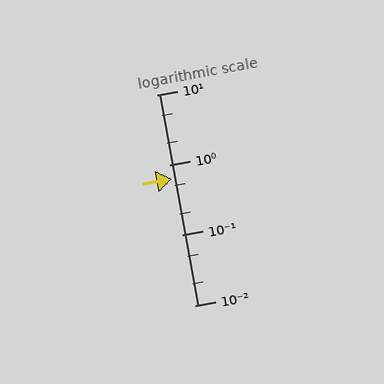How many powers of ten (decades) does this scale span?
The scale spans 3 decades, from 0.01 to 10.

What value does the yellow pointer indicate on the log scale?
The pointer indicates approximately 0.63.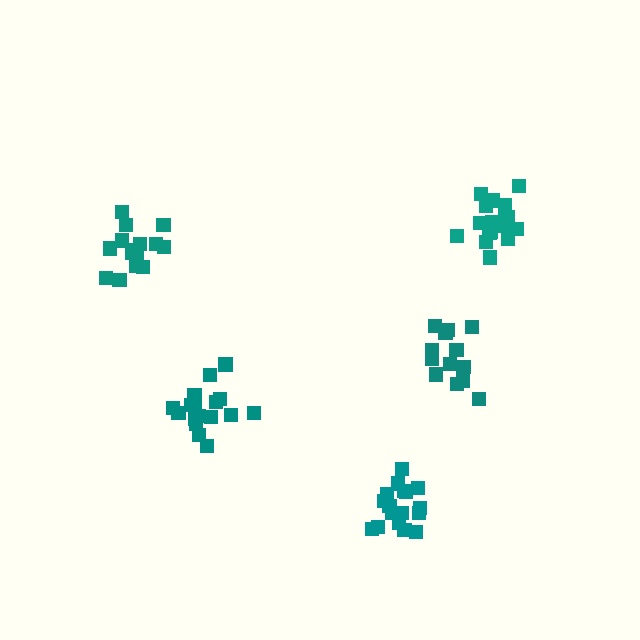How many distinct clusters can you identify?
There are 5 distinct clusters.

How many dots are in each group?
Group 1: 16 dots, Group 2: 18 dots, Group 3: 18 dots, Group 4: 17 dots, Group 5: 14 dots (83 total).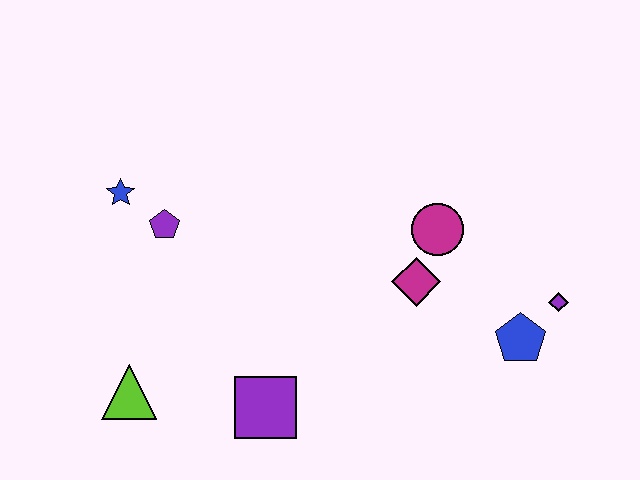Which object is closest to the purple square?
The lime triangle is closest to the purple square.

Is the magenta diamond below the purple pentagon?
Yes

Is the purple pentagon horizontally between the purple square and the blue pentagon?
No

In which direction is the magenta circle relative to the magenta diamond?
The magenta circle is above the magenta diamond.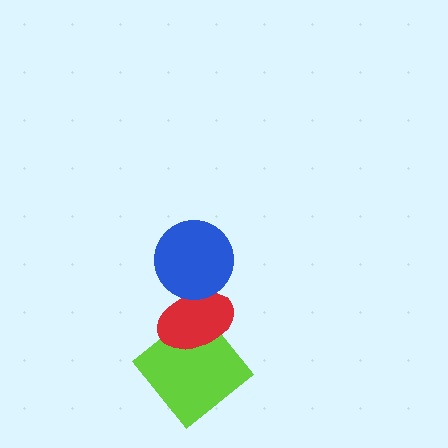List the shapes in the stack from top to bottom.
From top to bottom: the blue circle, the red ellipse, the lime diamond.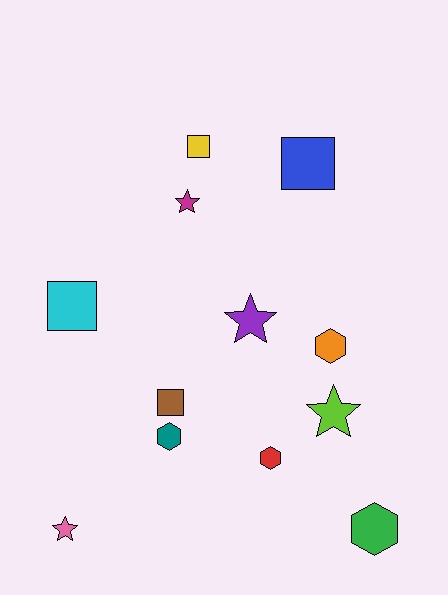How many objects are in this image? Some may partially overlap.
There are 12 objects.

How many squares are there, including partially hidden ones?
There are 4 squares.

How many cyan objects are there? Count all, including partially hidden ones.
There is 1 cyan object.